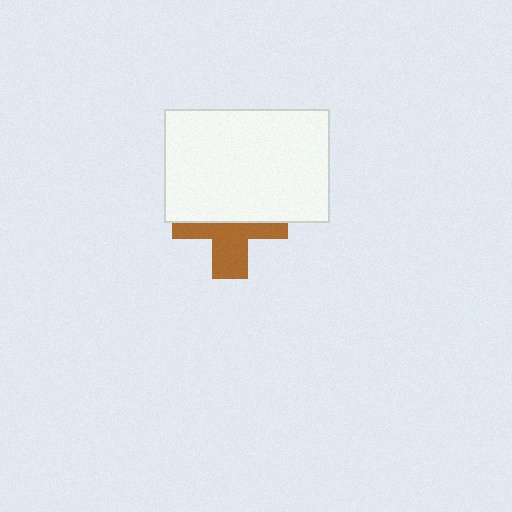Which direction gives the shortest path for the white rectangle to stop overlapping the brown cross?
Moving up gives the shortest separation.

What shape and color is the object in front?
The object in front is a white rectangle.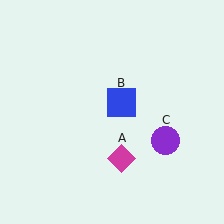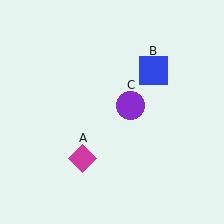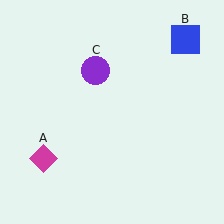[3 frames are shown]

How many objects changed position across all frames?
3 objects changed position: magenta diamond (object A), blue square (object B), purple circle (object C).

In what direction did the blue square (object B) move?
The blue square (object B) moved up and to the right.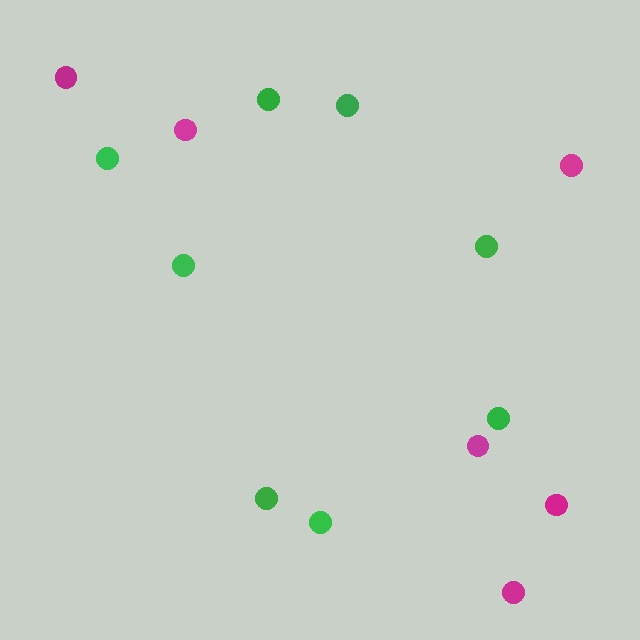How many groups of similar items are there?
There are 2 groups: one group of green circles (8) and one group of magenta circles (6).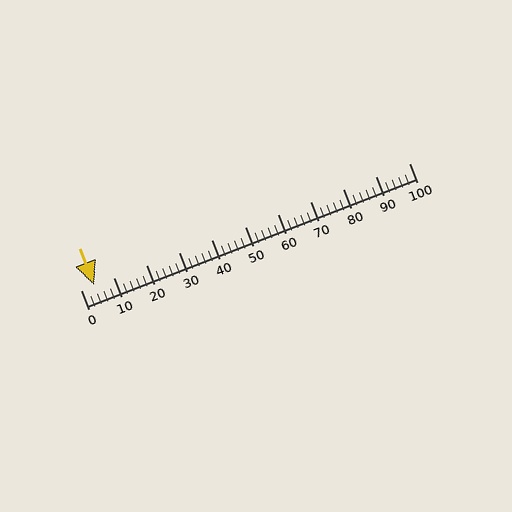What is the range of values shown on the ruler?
The ruler shows values from 0 to 100.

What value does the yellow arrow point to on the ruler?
The yellow arrow points to approximately 4.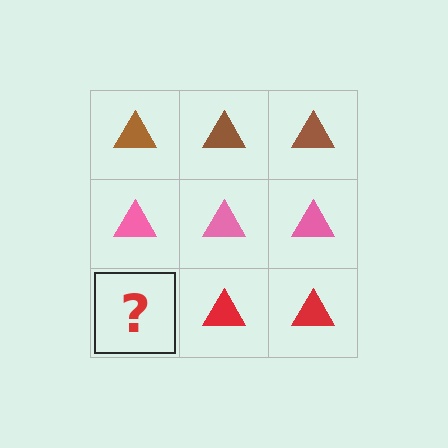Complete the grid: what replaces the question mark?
The question mark should be replaced with a red triangle.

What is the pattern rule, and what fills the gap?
The rule is that each row has a consistent color. The gap should be filled with a red triangle.